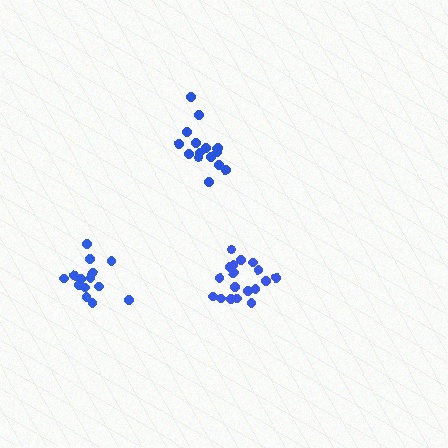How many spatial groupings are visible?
There are 3 spatial groupings.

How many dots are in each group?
Group 1: 14 dots, Group 2: 16 dots, Group 3: 18 dots (48 total).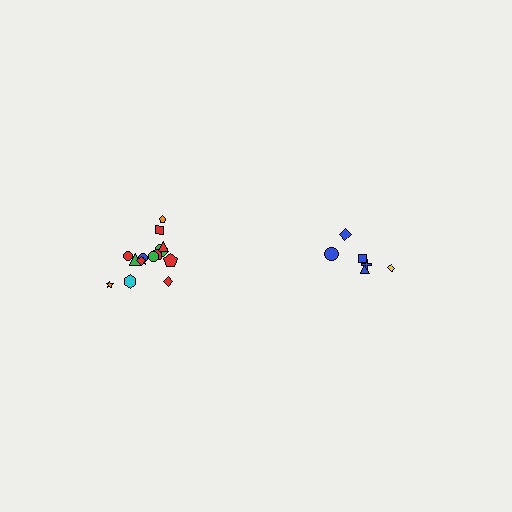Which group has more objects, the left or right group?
The left group.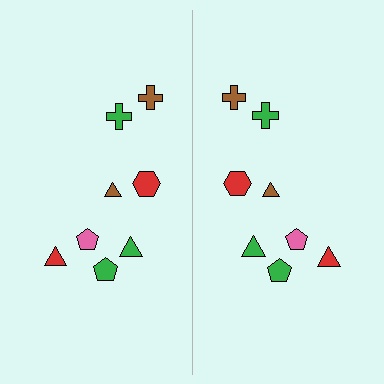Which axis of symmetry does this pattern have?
The pattern has a vertical axis of symmetry running through the center of the image.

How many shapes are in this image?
There are 16 shapes in this image.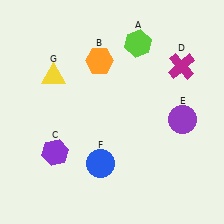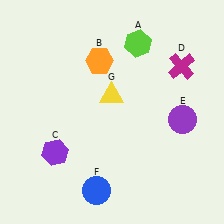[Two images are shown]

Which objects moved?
The objects that moved are: the blue circle (F), the yellow triangle (G).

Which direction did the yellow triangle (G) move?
The yellow triangle (G) moved right.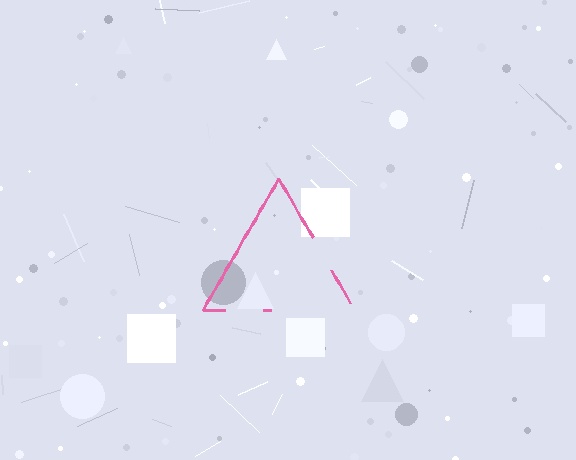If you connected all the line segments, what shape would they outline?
They would outline a triangle.